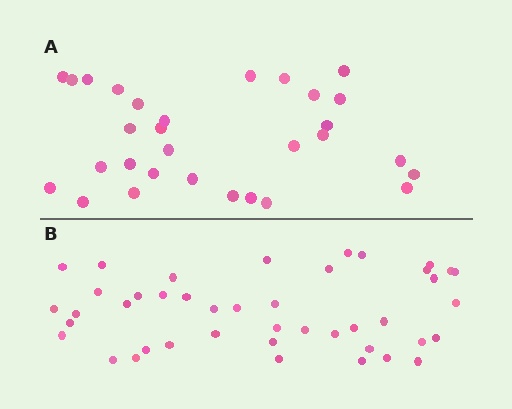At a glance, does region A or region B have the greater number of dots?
Region B (the bottom region) has more dots.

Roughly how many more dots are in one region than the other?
Region B has approximately 15 more dots than region A.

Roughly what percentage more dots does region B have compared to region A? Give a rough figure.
About 45% more.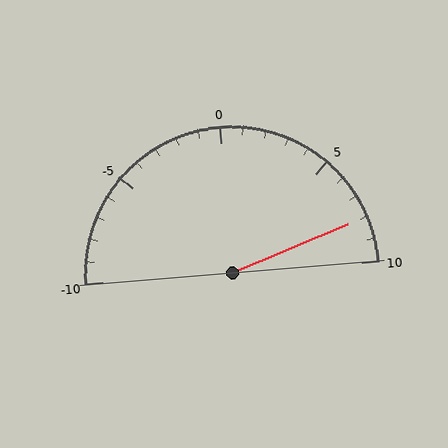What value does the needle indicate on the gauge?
The needle indicates approximately 8.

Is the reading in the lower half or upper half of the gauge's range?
The reading is in the upper half of the range (-10 to 10).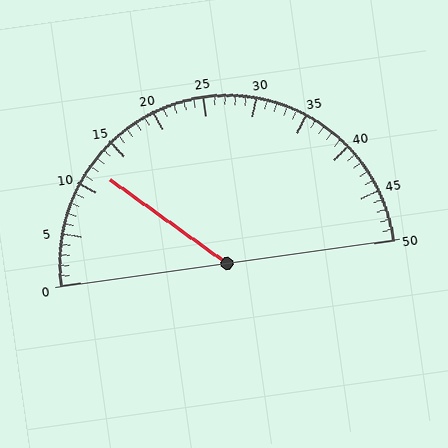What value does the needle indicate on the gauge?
The needle indicates approximately 12.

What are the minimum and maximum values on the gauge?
The gauge ranges from 0 to 50.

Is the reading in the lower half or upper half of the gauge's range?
The reading is in the lower half of the range (0 to 50).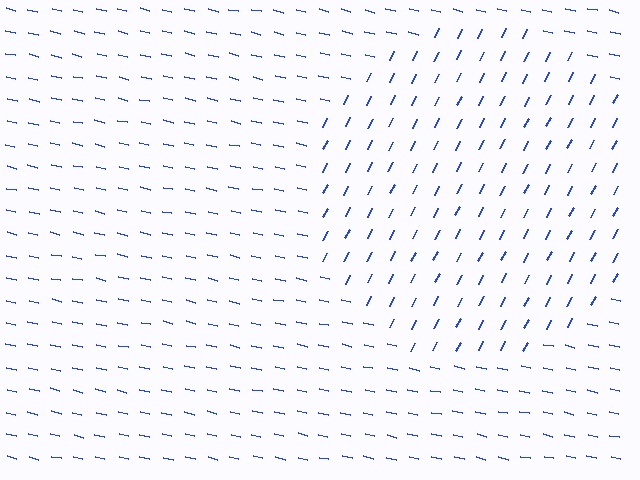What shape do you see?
I see a circle.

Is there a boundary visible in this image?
Yes, there is a texture boundary formed by a change in line orientation.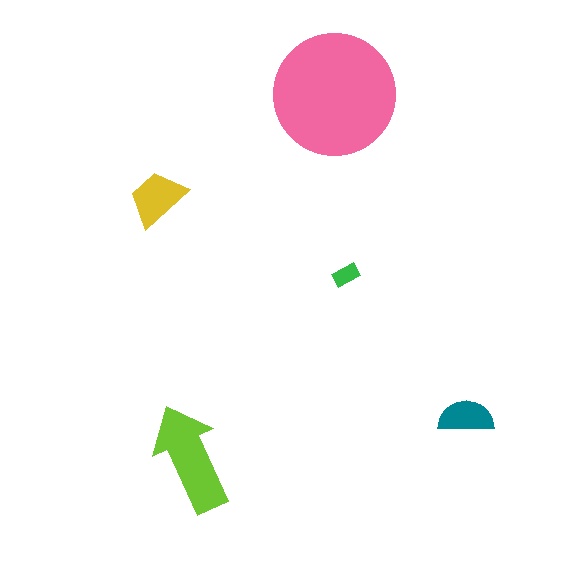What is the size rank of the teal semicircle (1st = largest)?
4th.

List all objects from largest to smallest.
The pink circle, the lime arrow, the yellow trapezoid, the teal semicircle, the green rectangle.